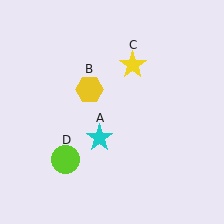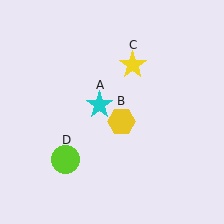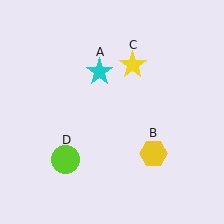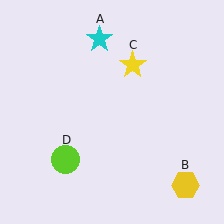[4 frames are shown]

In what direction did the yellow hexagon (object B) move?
The yellow hexagon (object B) moved down and to the right.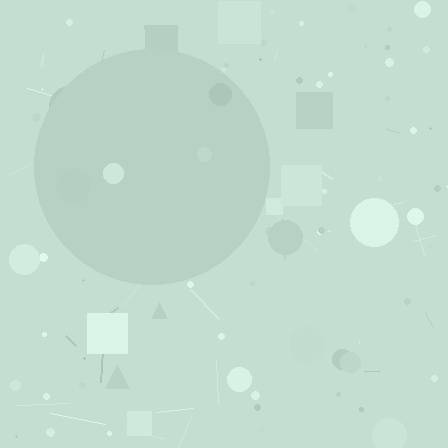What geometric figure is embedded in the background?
A circle is embedded in the background.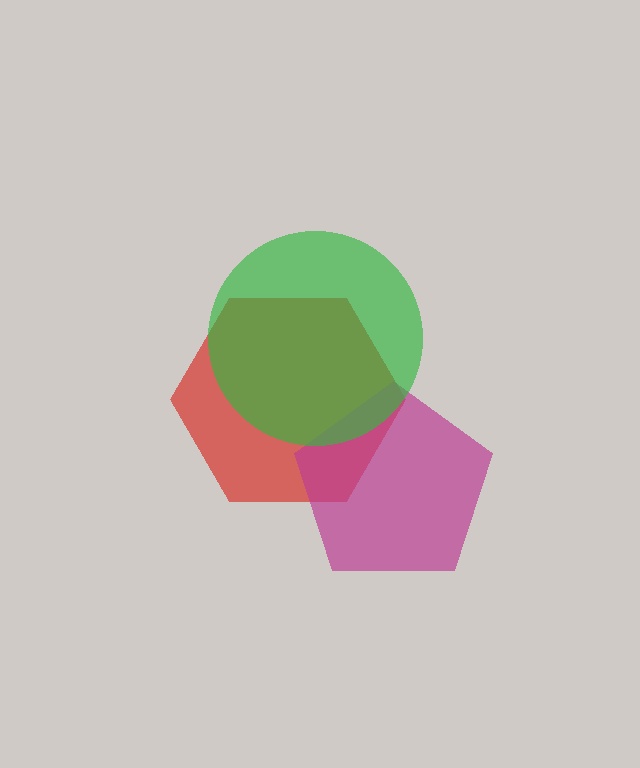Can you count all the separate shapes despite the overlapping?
Yes, there are 3 separate shapes.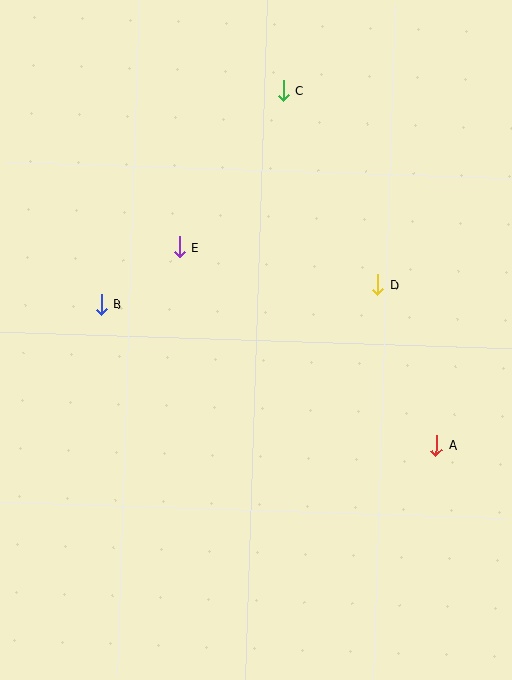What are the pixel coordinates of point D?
Point D is at (377, 285).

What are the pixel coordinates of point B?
Point B is at (101, 304).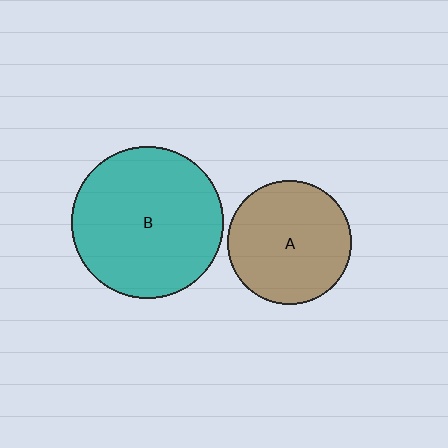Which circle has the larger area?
Circle B (teal).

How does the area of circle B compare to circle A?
Approximately 1.5 times.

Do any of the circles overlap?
No, none of the circles overlap.